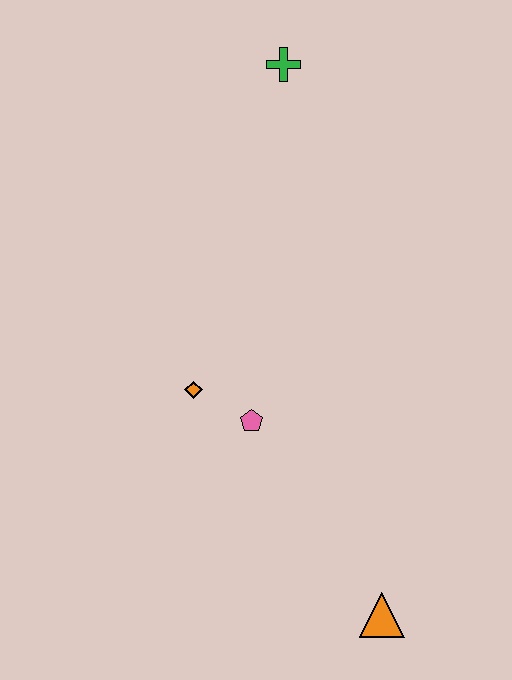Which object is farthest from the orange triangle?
The green cross is farthest from the orange triangle.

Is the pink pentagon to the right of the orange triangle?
No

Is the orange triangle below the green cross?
Yes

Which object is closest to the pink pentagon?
The orange diamond is closest to the pink pentagon.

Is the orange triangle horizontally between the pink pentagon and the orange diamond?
No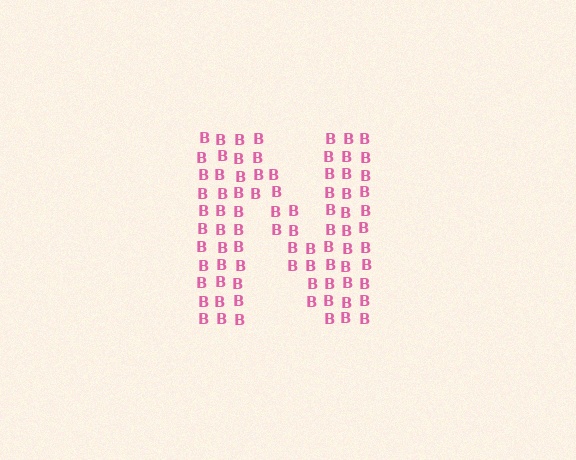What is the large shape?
The large shape is the letter N.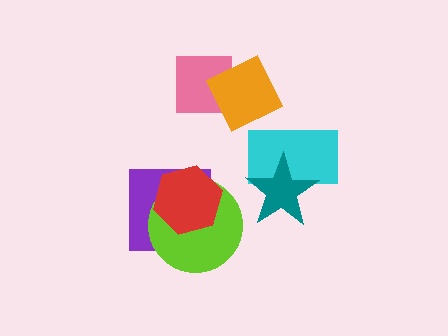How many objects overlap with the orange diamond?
1 object overlaps with the orange diamond.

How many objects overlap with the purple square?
2 objects overlap with the purple square.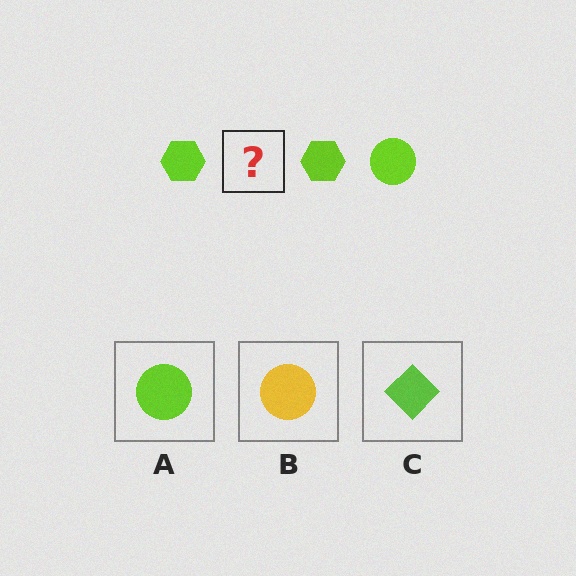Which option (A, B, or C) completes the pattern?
A.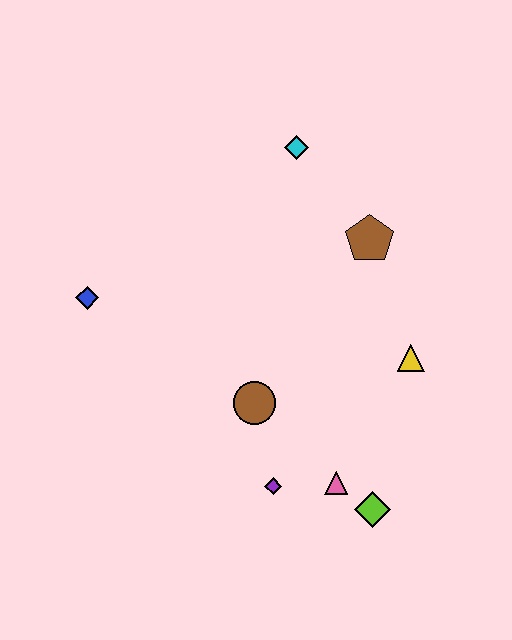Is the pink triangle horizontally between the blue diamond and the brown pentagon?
Yes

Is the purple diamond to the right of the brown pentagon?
No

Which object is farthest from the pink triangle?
The cyan diamond is farthest from the pink triangle.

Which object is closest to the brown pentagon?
The cyan diamond is closest to the brown pentagon.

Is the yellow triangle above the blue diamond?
No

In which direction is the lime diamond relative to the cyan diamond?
The lime diamond is below the cyan diamond.